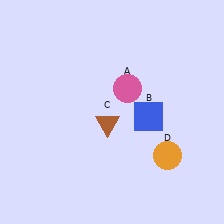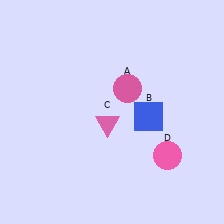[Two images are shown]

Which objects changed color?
C changed from brown to pink. D changed from orange to pink.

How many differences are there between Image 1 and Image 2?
There are 2 differences between the two images.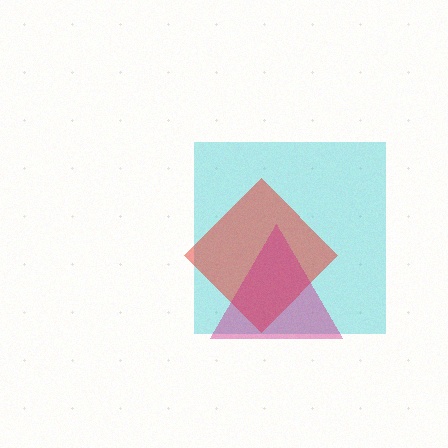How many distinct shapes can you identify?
There are 3 distinct shapes: a cyan square, a red diamond, a magenta triangle.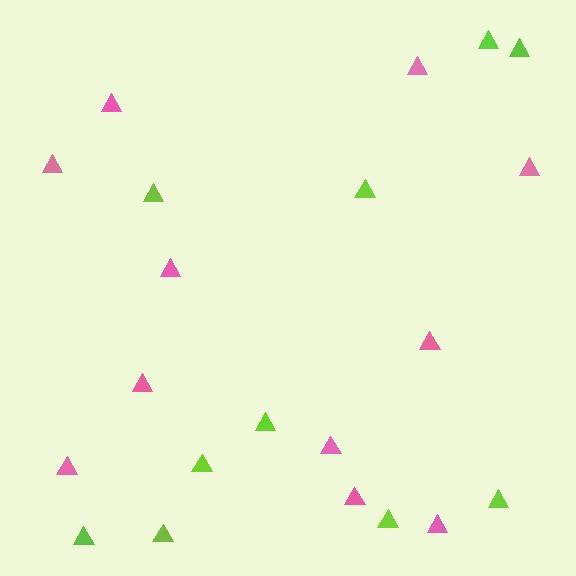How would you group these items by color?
There are 2 groups: one group of pink triangles (11) and one group of lime triangles (10).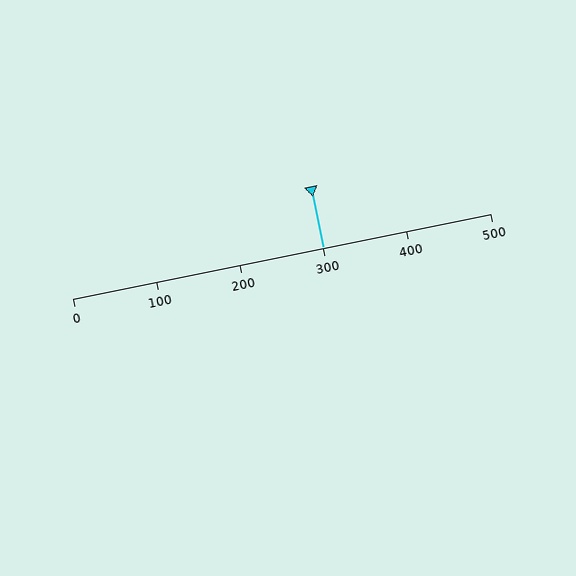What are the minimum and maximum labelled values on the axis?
The axis runs from 0 to 500.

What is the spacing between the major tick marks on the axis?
The major ticks are spaced 100 apart.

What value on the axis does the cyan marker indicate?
The marker indicates approximately 300.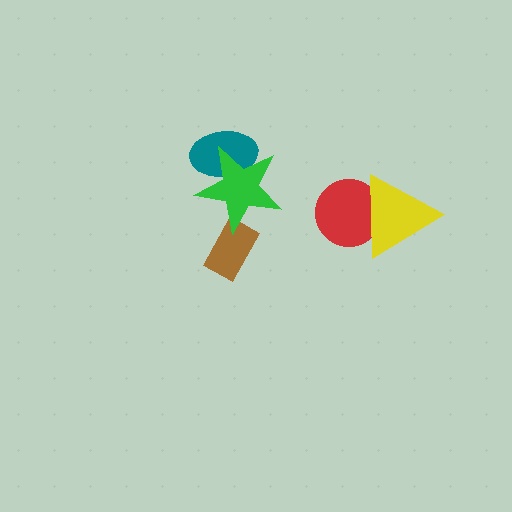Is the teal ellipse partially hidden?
Yes, it is partially covered by another shape.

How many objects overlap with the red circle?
1 object overlaps with the red circle.